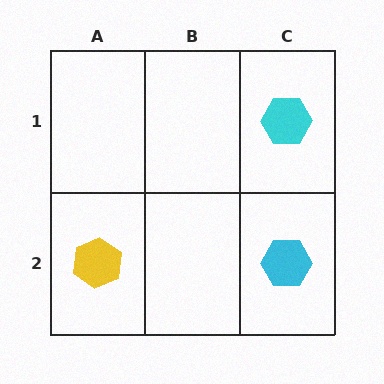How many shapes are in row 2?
2 shapes.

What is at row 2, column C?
A cyan hexagon.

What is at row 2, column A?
A yellow hexagon.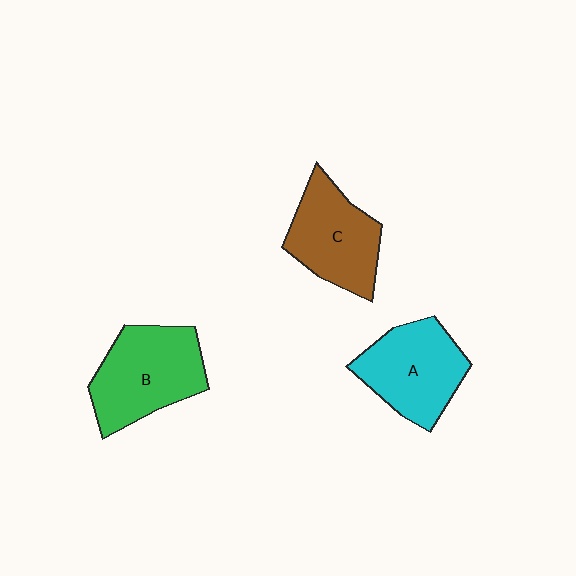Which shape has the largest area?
Shape B (green).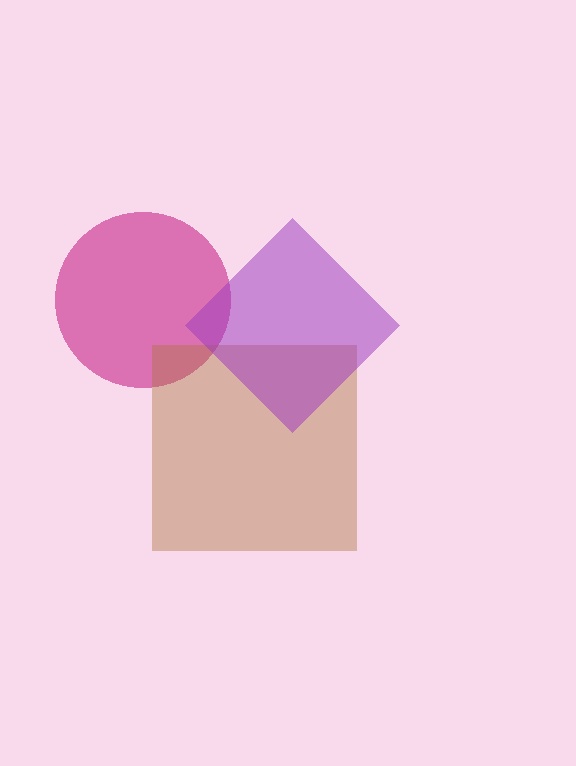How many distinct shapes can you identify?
There are 3 distinct shapes: a magenta circle, a brown square, a purple diamond.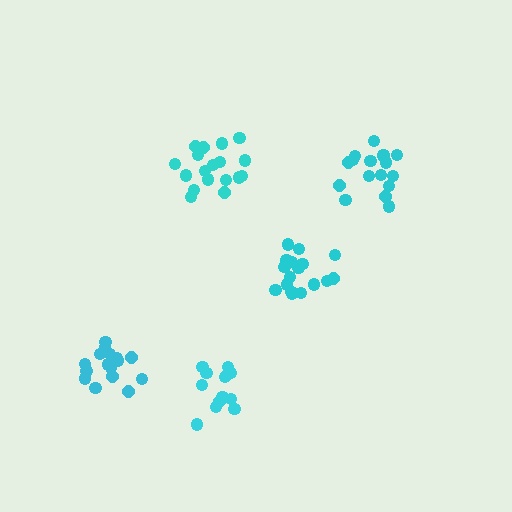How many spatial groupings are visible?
There are 5 spatial groupings.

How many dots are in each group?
Group 1: 13 dots, Group 2: 17 dots, Group 3: 18 dots, Group 4: 17 dots, Group 5: 17 dots (82 total).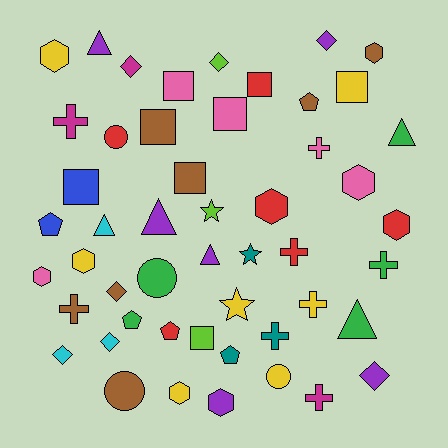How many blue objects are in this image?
There are 2 blue objects.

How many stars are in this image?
There are 3 stars.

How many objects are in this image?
There are 50 objects.